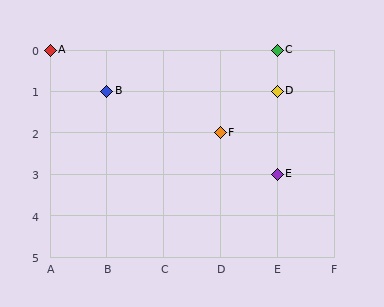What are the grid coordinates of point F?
Point F is at grid coordinates (D, 2).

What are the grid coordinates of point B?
Point B is at grid coordinates (B, 1).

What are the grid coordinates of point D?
Point D is at grid coordinates (E, 1).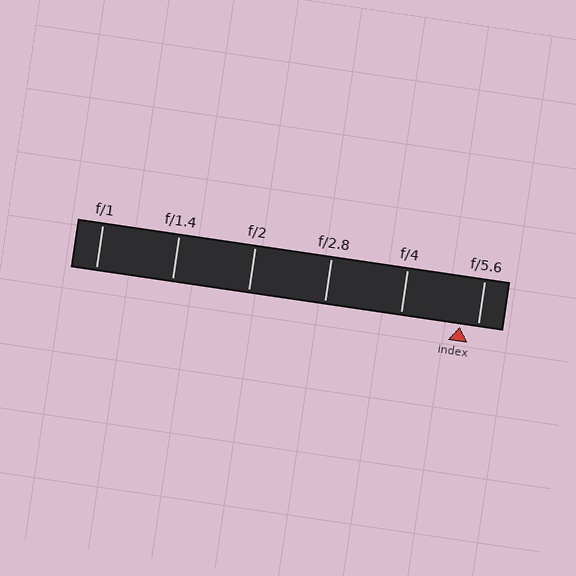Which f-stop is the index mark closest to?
The index mark is closest to f/5.6.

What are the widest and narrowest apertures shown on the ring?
The widest aperture shown is f/1 and the narrowest is f/5.6.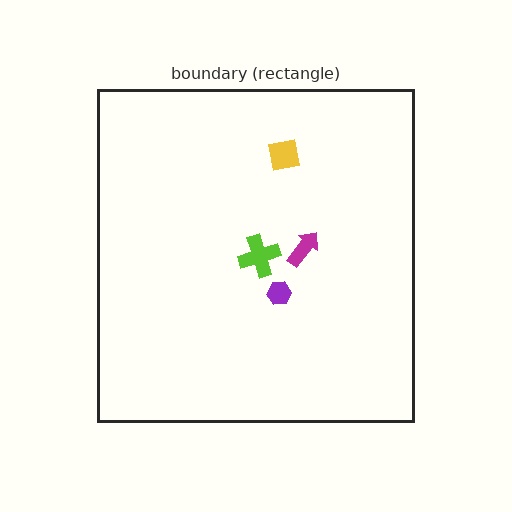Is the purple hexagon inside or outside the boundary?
Inside.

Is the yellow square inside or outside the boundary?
Inside.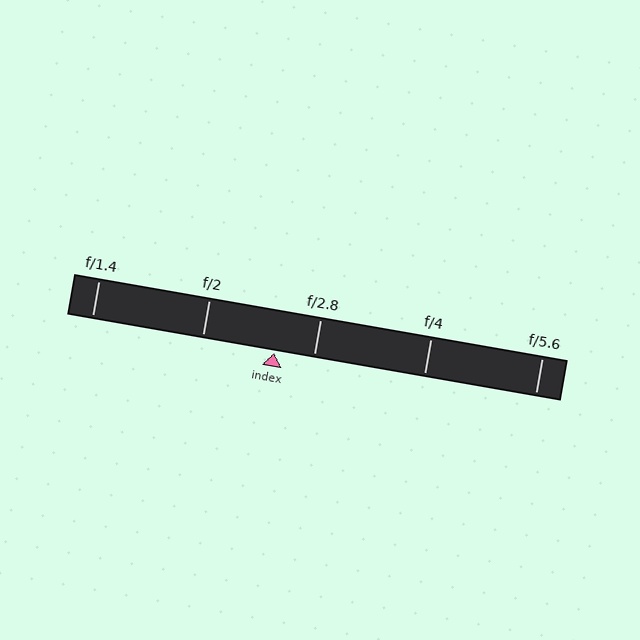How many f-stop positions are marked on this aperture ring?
There are 5 f-stop positions marked.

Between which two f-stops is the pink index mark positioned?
The index mark is between f/2 and f/2.8.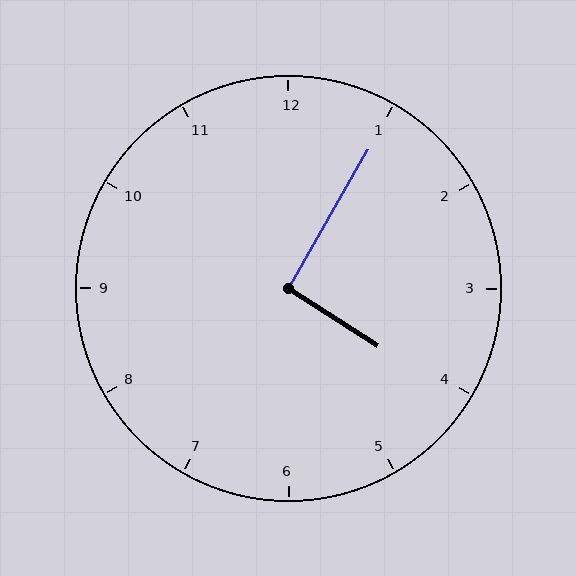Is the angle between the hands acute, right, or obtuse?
It is right.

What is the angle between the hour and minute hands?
Approximately 92 degrees.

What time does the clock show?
4:05.